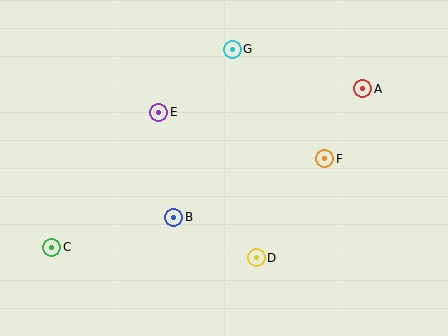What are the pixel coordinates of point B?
Point B is at (174, 217).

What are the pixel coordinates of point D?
Point D is at (256, 258).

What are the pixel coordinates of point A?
Point A is at (363, 89).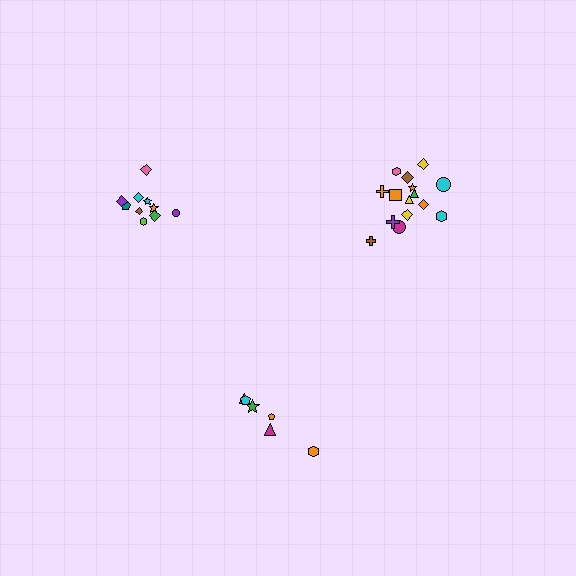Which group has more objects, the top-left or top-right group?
The top-right group.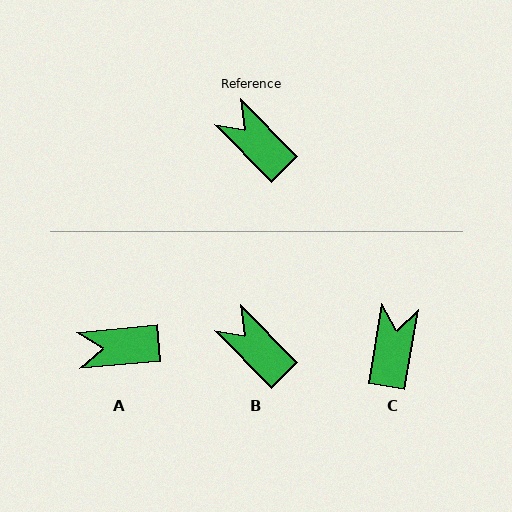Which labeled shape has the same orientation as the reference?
B.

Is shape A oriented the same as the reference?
No, it is off by about 51 degrees.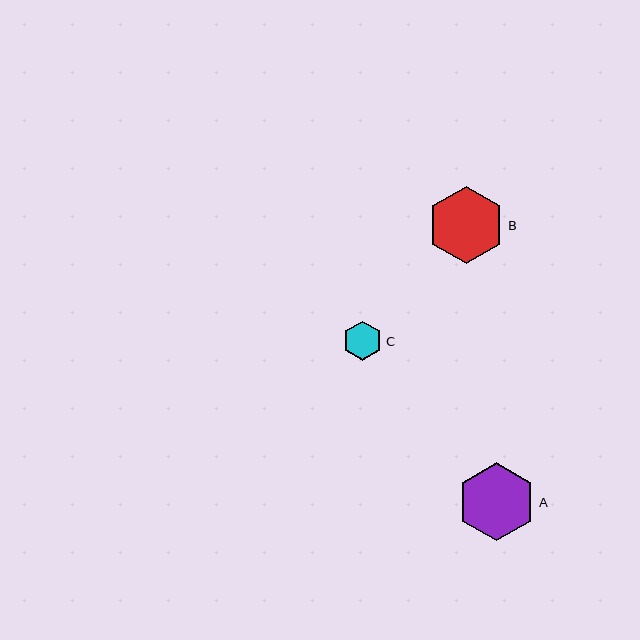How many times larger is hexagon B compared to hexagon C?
Hexagon B is approximately 2.0 times the size of hexagon C.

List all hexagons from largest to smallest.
From largest to smallest: A, B, C.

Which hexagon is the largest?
Hexagon A is the largest with a size of approximately 78 pixels.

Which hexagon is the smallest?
Hexagon C is the smallest with a size of approximately 39 pixels.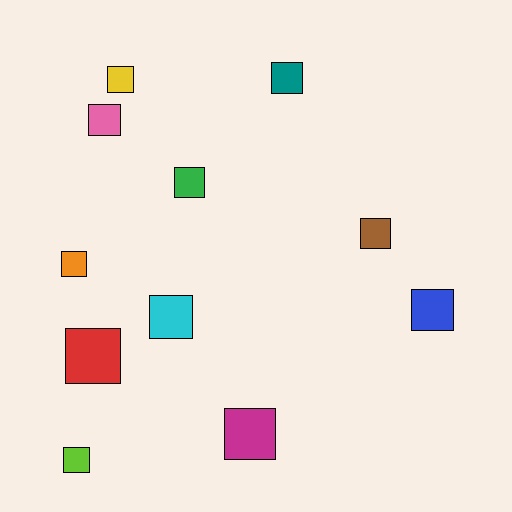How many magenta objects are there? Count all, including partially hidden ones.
There is 1 magenta object.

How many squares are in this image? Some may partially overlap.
There are 11 squares.